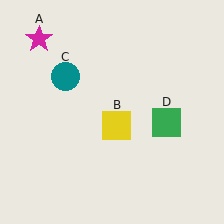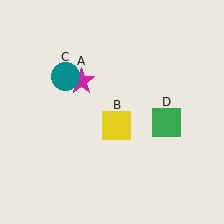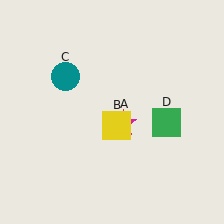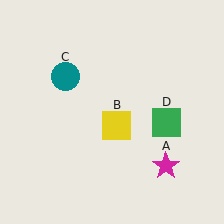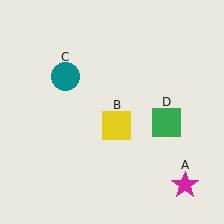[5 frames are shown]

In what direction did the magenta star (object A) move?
The magenta star (object A) moved down and to the right.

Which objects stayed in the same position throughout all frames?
Yellow square (object B) and teal circle (object C) and green square (object D) remained stationary.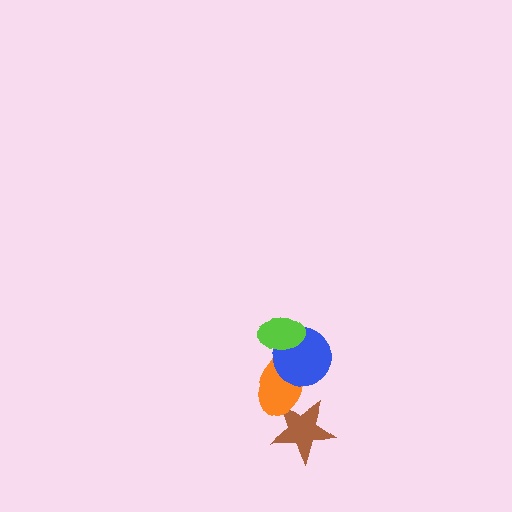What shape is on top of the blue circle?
The lime ellipse is on top of the blue circle.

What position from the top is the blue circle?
The blue circle is 2nd from the top.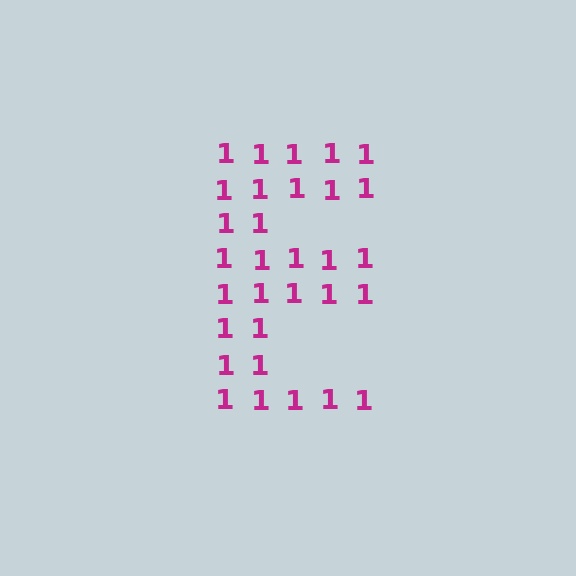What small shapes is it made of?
It is made of small digit 1's.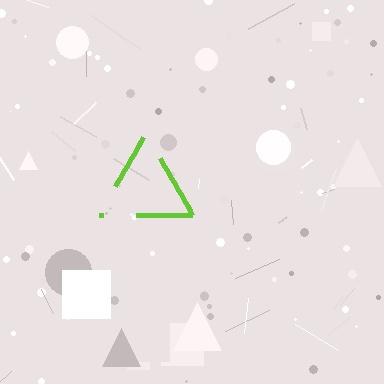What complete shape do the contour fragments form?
The contour fragments form a triangle.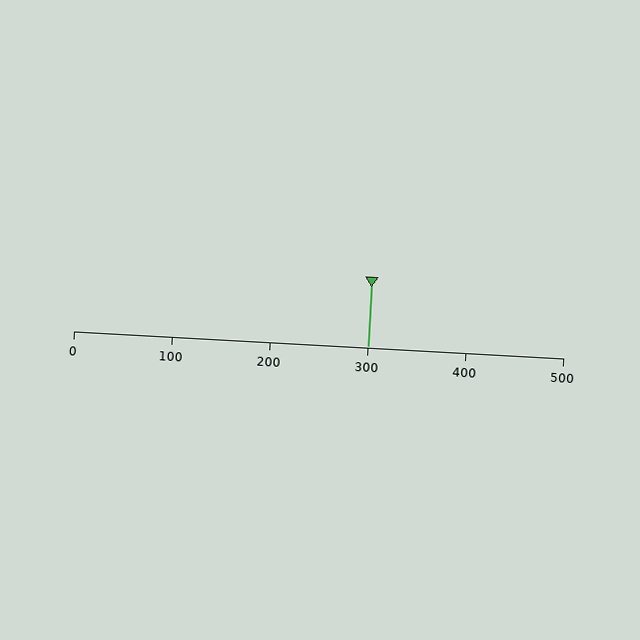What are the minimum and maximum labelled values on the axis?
The axis runs from 0 to 500.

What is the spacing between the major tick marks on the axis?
The major ticks are spaced 100 apart.